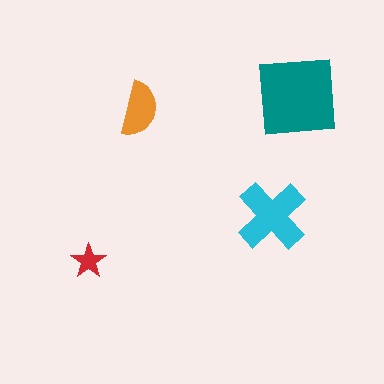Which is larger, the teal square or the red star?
The teal square.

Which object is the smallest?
The red star.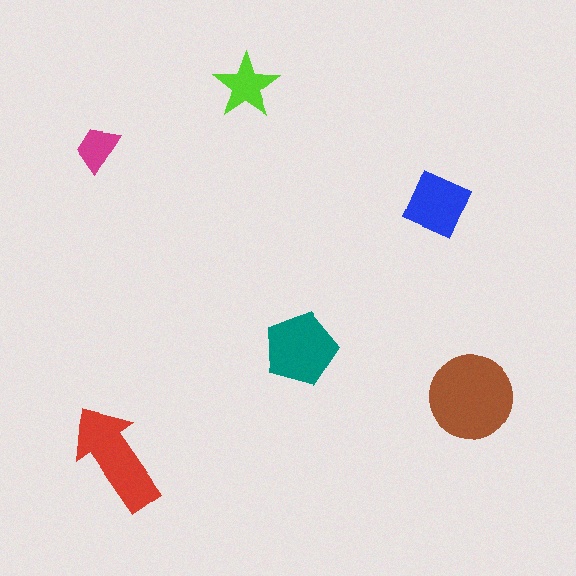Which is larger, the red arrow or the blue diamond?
The red arrow.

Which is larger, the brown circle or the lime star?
The brown circle.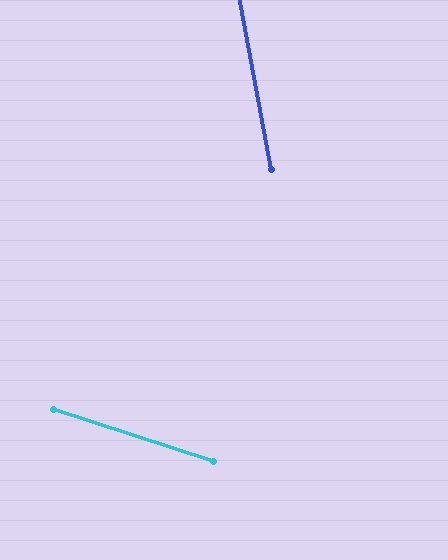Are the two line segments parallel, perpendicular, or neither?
Neither parallel nor perpendicular — they differ by about 62°.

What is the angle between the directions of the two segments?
Approximately 62 degrees.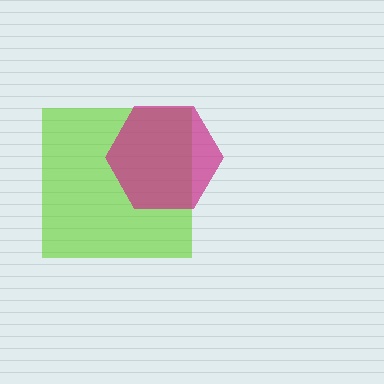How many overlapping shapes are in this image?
There are 2 overlapping shapes in the image.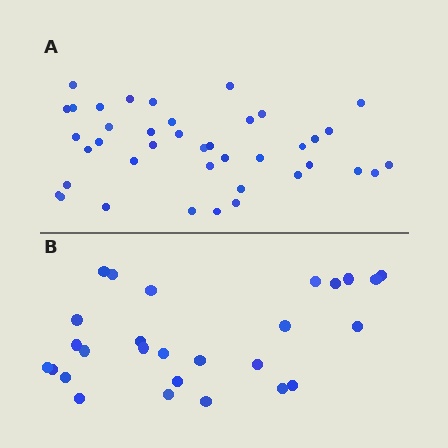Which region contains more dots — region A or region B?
Region A (the top region) has more dots.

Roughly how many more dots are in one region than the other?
Region A has approximately 15 more dots than region B.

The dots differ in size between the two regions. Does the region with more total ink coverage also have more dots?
No. Region B has more total ink coverage because its dots are larger, but region A actually contains more individual dots. Total area can be misleading — the number of items is what matters here.